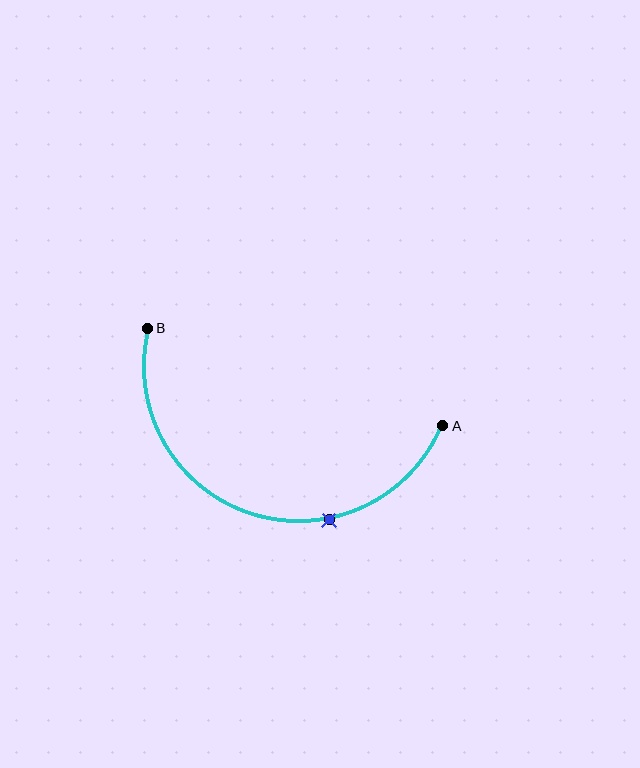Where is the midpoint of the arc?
The arc midpoint is the point on the curve farthest from the straight line joining A and B. It sits below that line.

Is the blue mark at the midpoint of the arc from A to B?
No. The blue mark lies on the arc but is closer to endpoint A. The arc midpoint would be at the point on the curve equidistant along the arc from both A and B.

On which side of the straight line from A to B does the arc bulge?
The arc bulges below the straight line connecting A and B.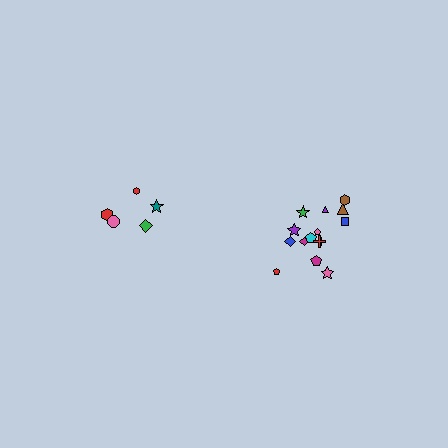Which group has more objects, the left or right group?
The right group.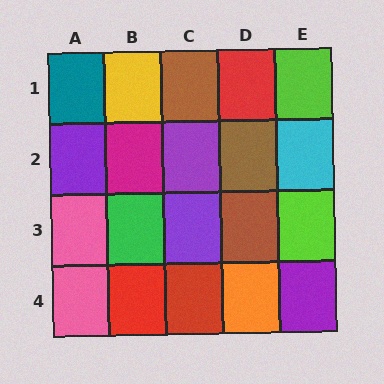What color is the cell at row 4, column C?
Red.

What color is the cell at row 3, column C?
Purple.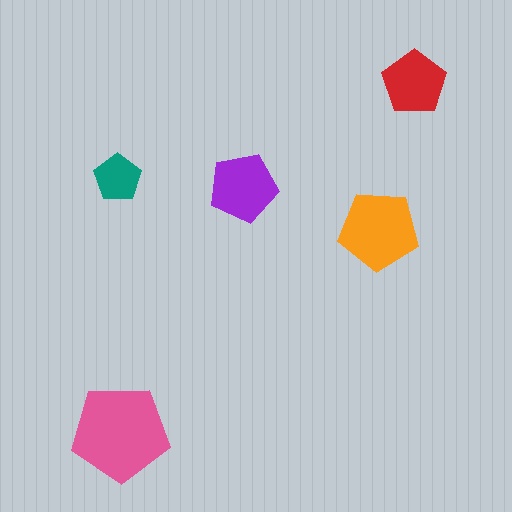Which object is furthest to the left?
The teal pentagon is leftmost.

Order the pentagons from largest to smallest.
the pink one, the orange one, the purple one, the red one, the teal one.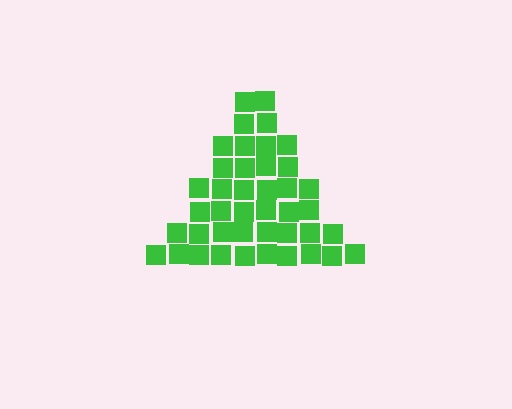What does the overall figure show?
The overall figure shows a triangle.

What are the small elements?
The small elements are squares.